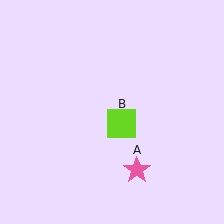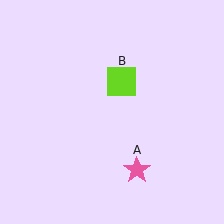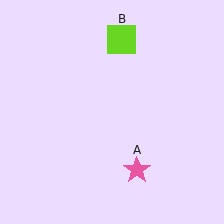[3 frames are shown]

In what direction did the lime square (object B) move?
The lime square (object B) moved up.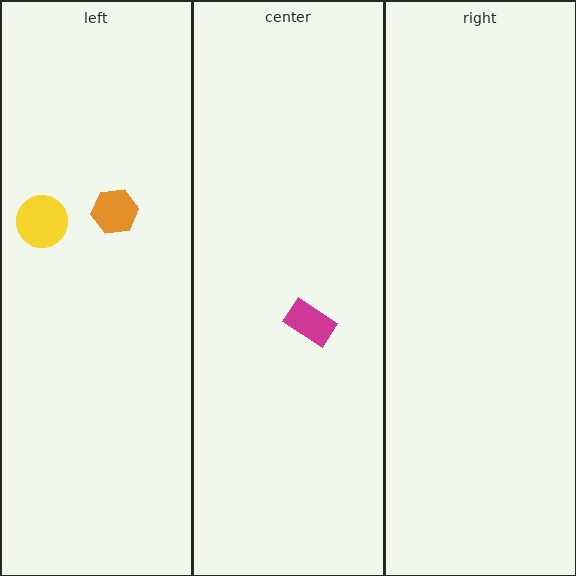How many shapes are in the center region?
1.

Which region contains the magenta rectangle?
The center region.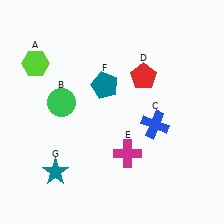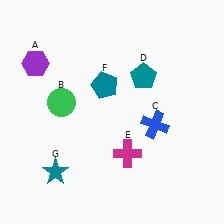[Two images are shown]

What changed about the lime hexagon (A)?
In Image 1, A is lime. In Image 2, it changed to purple.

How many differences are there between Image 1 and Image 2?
There are 2 differences between the two images.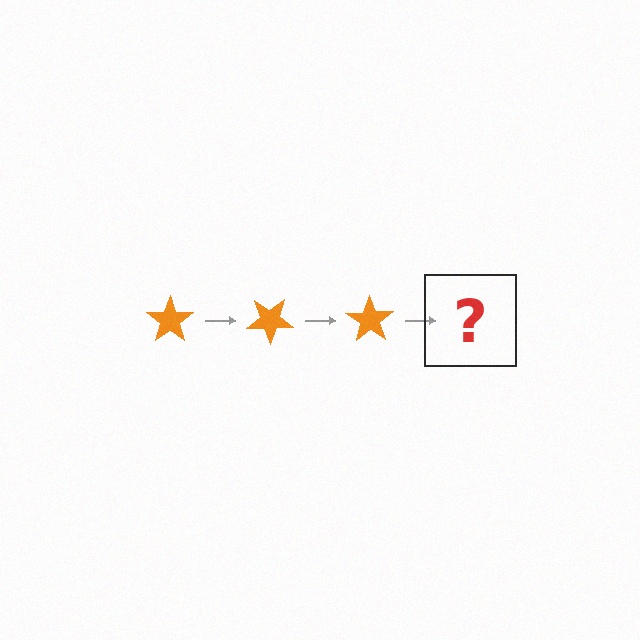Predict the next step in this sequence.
The next step is an orange star rotated 105 degrees.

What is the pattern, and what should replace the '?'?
The pattern is that the star rotates 35 degrees each step. The '?' should be an orange star rotated 105 degrees.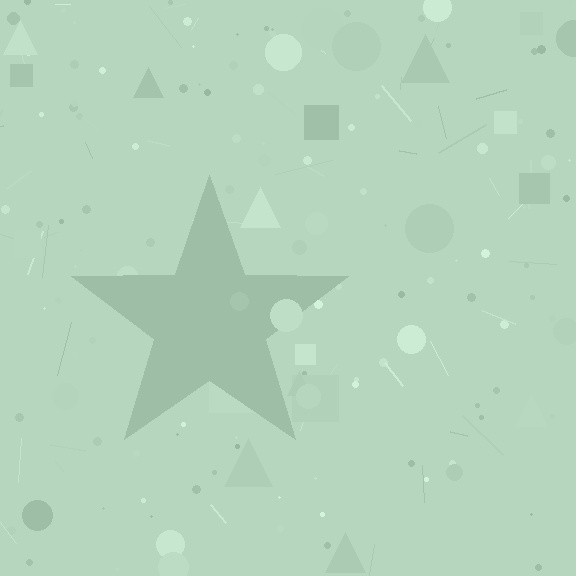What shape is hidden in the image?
A star is hidden in the image.